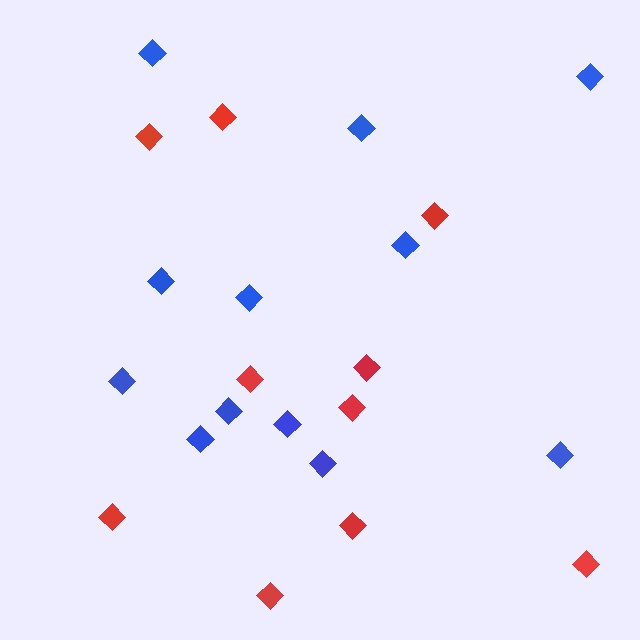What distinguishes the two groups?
There are 2 groups: one group of blue diamonds (12) and one group of red diamonds (10).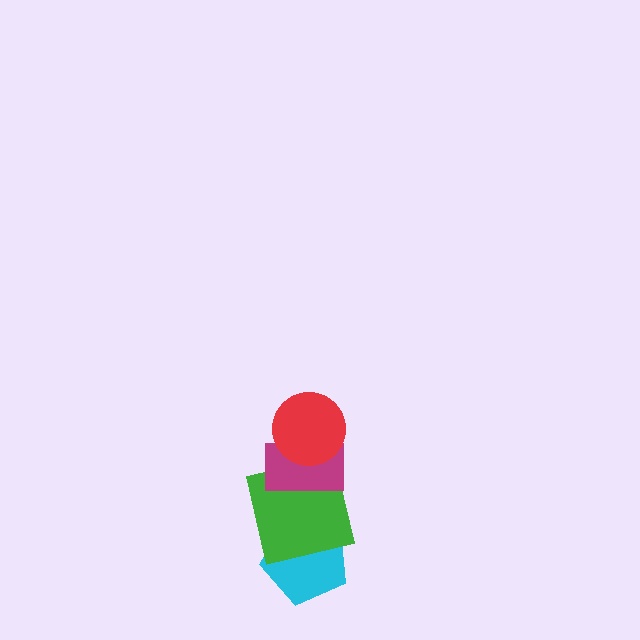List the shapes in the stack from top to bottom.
From top to bottom: the red circle, the magenta rectangle, the green square, the cyan pentagon.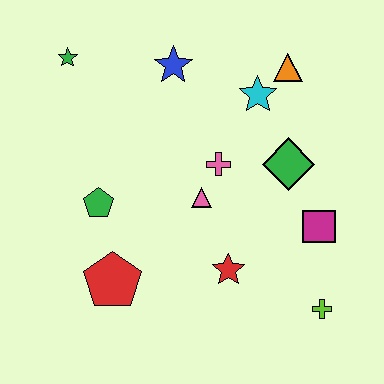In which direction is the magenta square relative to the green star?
The magenta square is to the right of the green star.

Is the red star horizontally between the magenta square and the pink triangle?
Yes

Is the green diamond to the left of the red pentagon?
No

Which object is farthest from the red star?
The green star is farthest from the red star.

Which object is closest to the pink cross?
The pink triangle is closest to the pink cross.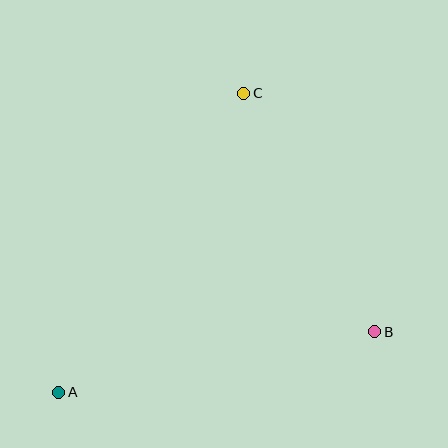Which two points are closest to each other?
Points B and C are closest to each other.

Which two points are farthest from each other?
Points A and C are farthest from each other.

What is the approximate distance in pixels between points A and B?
The distance between A and B is approximately 321 pixels.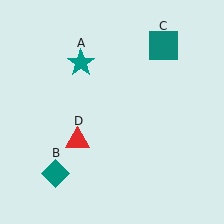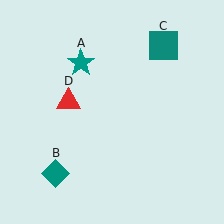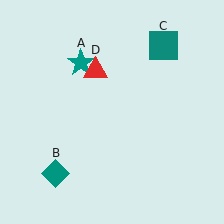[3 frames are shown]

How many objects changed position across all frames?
1 object changed position: red triangle (object D).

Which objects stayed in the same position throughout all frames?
Teal star (object A) and teal diamond (object B) and teal square (object C) remained stationary.